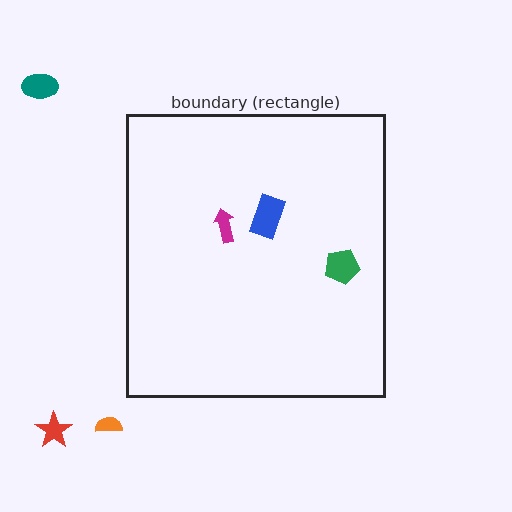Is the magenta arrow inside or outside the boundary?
Inside.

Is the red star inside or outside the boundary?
Outside.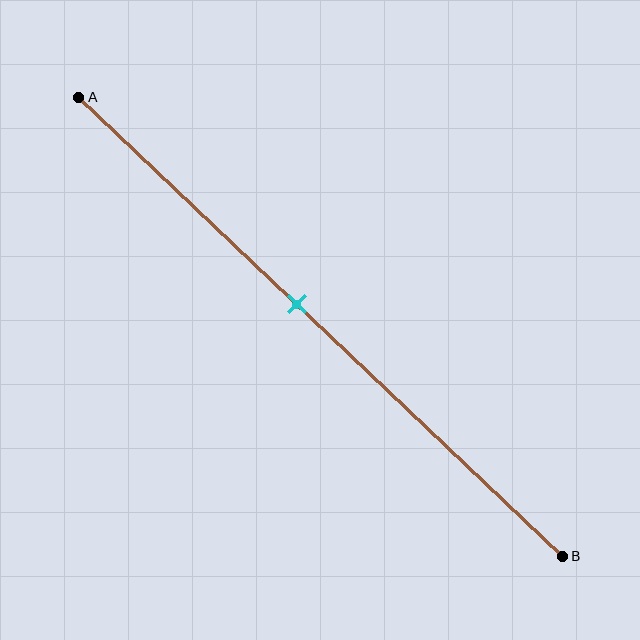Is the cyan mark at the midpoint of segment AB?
No, the mark is at about 45% from A, not at the 50% midpoint.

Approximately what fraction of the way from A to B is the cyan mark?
The cyan mark is approximately 45% of the way from A to B.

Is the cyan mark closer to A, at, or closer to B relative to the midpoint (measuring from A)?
The cyan mark is closer to point A than the midpoint of segment AB.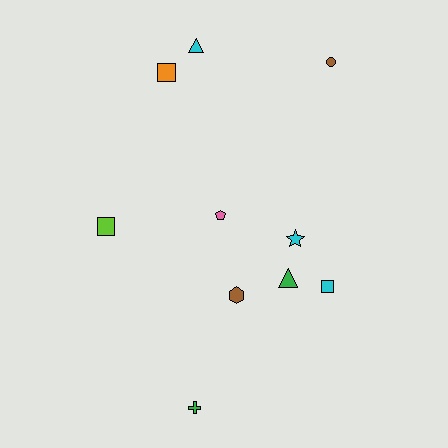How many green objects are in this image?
There are 2 green objects.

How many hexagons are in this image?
There is 1 hexagon.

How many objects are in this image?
There are 10 objects.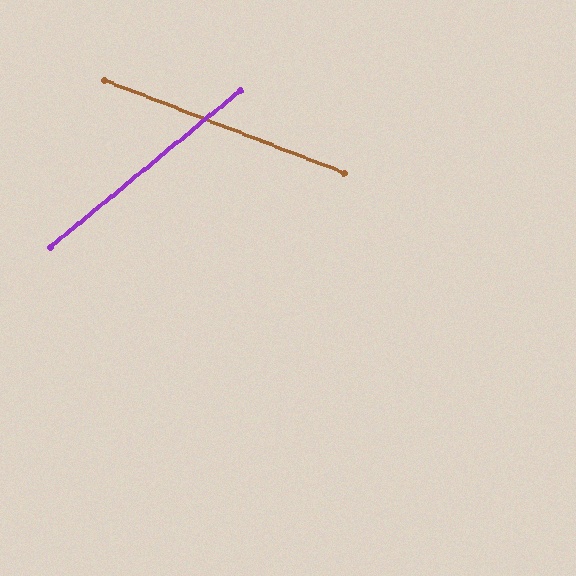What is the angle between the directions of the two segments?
Approximately 61 degrees.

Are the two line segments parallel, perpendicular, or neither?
Neither parallel nor perpendicular — they differ by about 61°.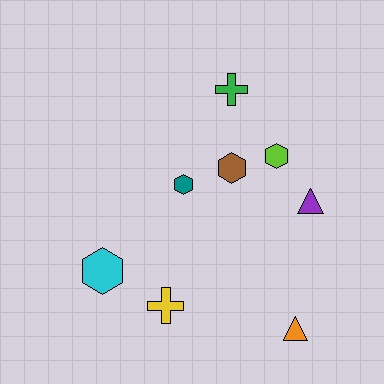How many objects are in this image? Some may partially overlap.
There are 8 objects.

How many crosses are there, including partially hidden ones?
There are 2 crosses.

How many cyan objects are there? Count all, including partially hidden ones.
There is 1 cyan object.